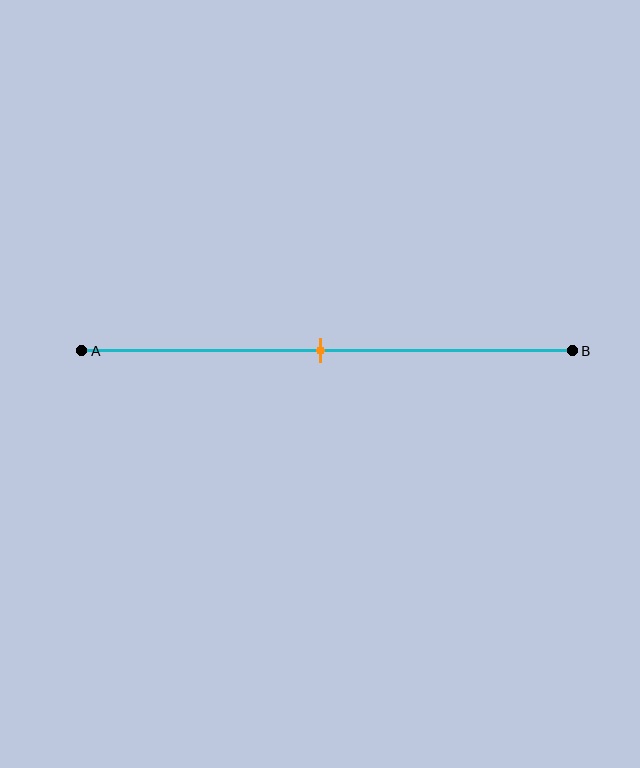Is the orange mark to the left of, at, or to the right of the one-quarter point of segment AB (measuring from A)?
The orange mark is to the right of the one-quarter point of segment AB.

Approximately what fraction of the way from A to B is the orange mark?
The orange mark is approximately 50% of the way from A to B.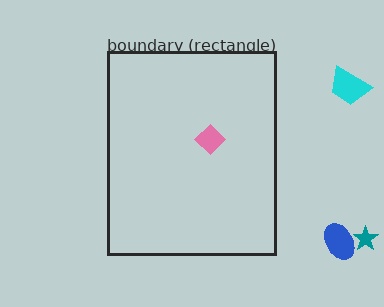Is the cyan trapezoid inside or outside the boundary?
Outside.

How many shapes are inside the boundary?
1 inside, 3 outside.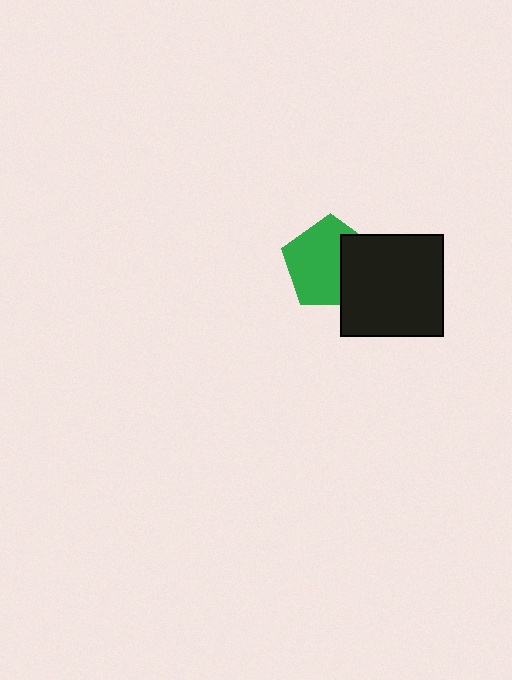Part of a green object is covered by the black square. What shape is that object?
It is a pentagon.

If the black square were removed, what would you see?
You would see the complete green pentagon.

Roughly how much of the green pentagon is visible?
Most of it is visible (roughly 66%).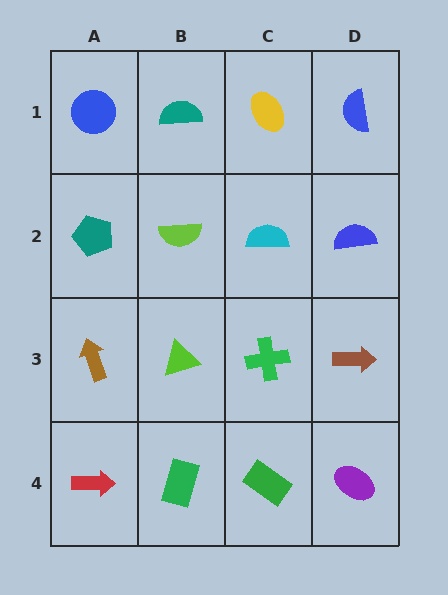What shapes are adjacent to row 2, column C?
A yellow ellipse (row 1, column C), a green cross (row 3, column C), a lime semicircle (row 2, column B), a blue semicircle (row 2, column D).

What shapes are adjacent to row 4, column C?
A green cross (row 3, column C), a green rectangle (row 4, column B), a purple ellipse (row 4, column D).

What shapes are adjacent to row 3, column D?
A blue semicircle (row 2, column D), a purple ellipse (row 4, column D), a green cross (row 3, column C).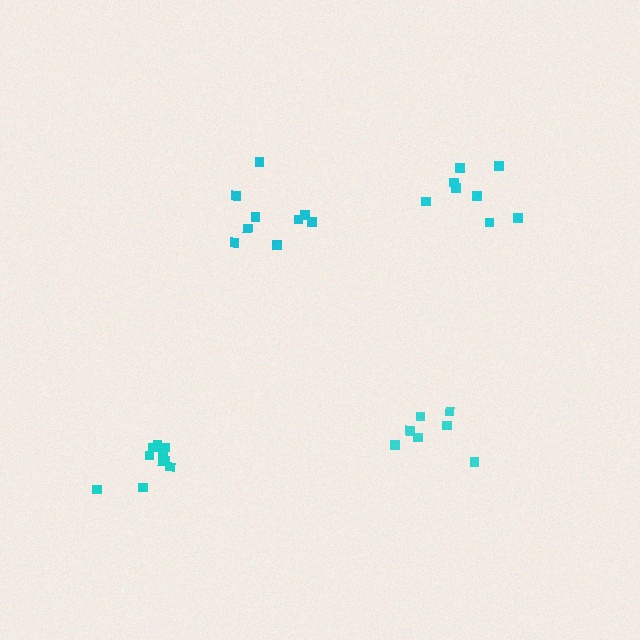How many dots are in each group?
Group 1: 9 dots, Group 2: 7 dots, Group 3: 10 dots, Group 4: 8 dots (34 total).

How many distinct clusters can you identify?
There are 4 distinct clusters.